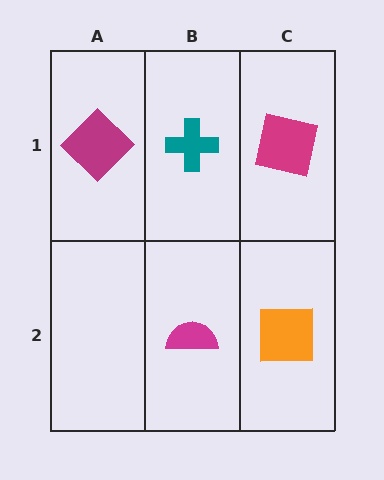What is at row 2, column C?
An orange square.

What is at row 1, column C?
A magenta square.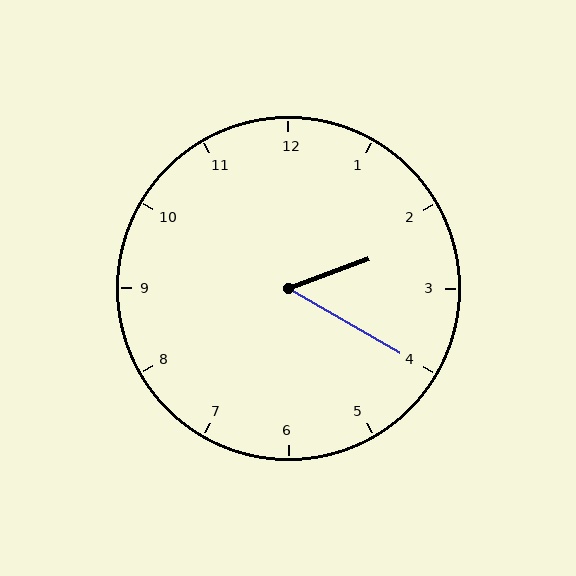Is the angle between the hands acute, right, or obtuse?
It is acute.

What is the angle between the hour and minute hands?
Approximately 50 degrees.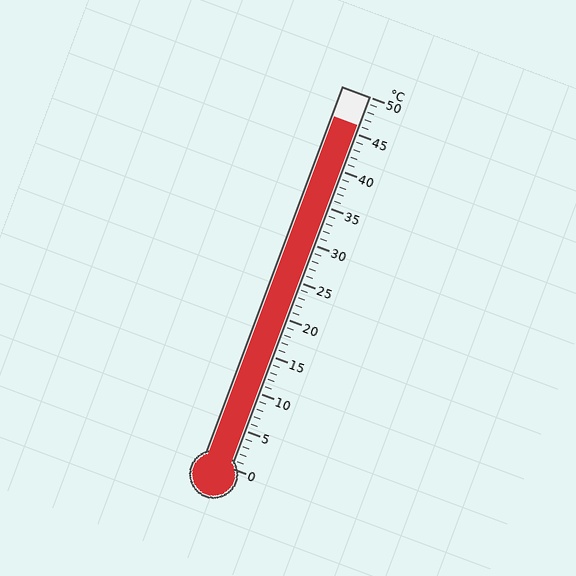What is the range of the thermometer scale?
The thermometer scale ranges from 0°C to 50°C.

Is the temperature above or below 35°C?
The temperature is above 35°C.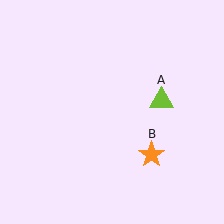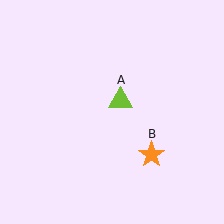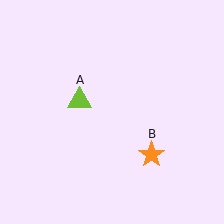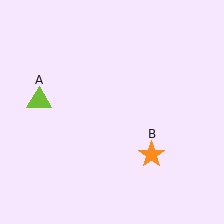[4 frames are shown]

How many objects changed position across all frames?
1 object changed position: lime triangle (object A).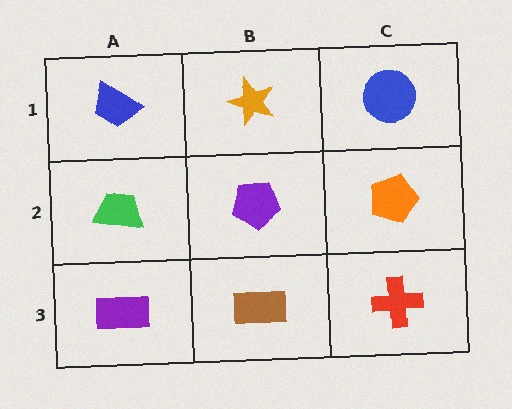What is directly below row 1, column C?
An orange pentagon.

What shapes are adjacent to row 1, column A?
A green trapezoid (row 2, column A), an orange star (row 1, column B).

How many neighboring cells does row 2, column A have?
3.